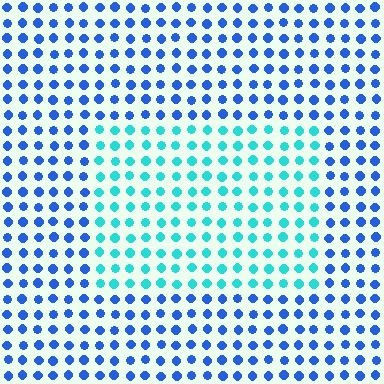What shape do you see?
I see a rectangle.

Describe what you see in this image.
The image is filled with small blue elements in a uniform arrangement. A rectangle-shaped region is visible where the elements are tinted to a slightly different hue, forming a subtle color boundary.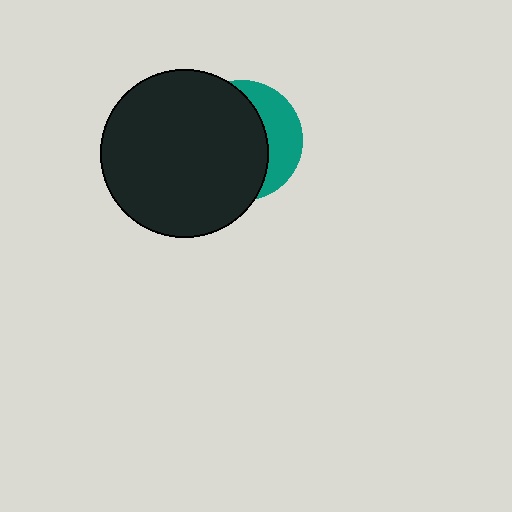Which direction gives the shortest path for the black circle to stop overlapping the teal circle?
Moving left gives the shortest separation.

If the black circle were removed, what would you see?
You would see the complete teal circle.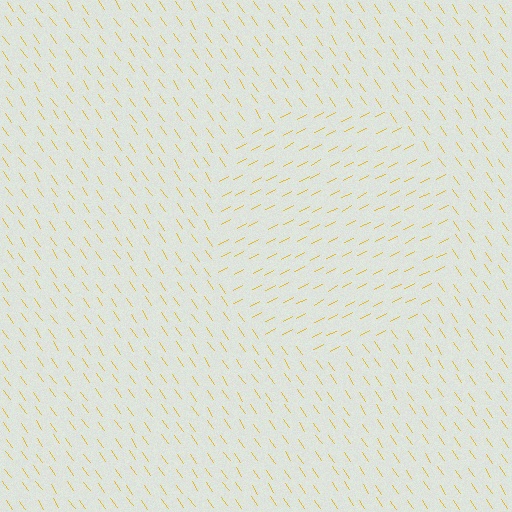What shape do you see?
I see a circle.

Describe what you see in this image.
The image is filled with small yellow line segments. A circle region in the image has lines oriented differently from the surrounding lines, creating a visible texture boundary.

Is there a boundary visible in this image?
Yes, there is a texture boundary formed by a change in line orientation.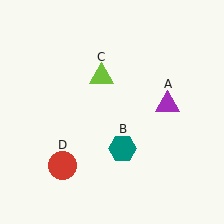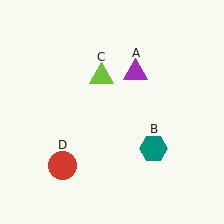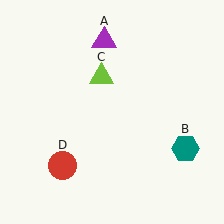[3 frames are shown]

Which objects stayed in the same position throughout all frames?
Lime triangle (object C) and red circle (object D) remained stationary.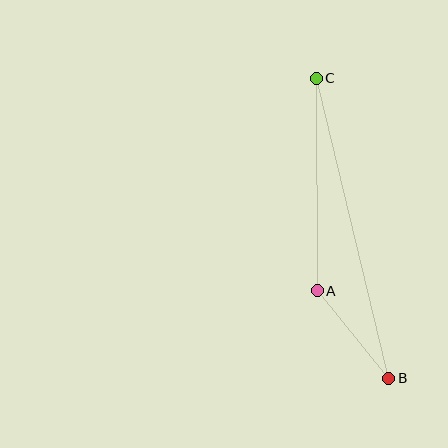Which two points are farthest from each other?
Points B and C are farthest from each other.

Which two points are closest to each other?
Points A and B are closest to each other.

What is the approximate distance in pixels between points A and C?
The distance between A and C is approximately 213 pixels.